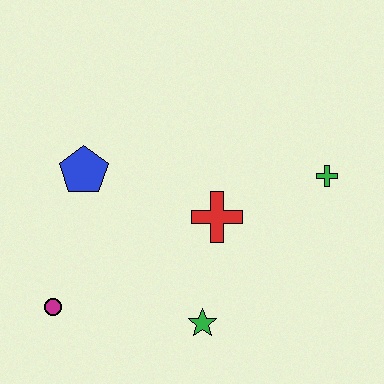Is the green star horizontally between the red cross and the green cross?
No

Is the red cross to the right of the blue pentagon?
Yes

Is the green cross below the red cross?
No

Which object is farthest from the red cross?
The magenta circle is farthest from the red cross.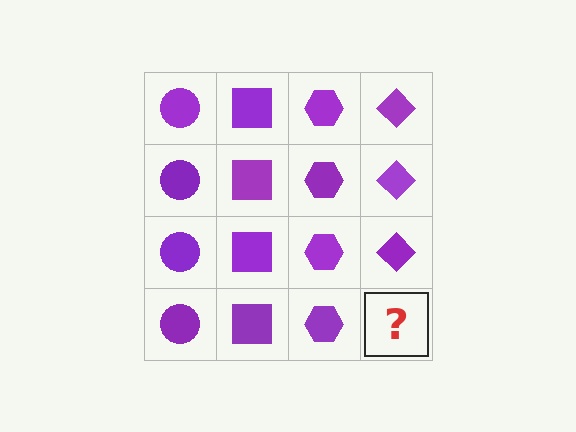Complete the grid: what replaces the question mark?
The question mark should be replaced with a purple diamond.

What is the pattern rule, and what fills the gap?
The rule is that each column has a consistent shape. The gap should be filled with a purple diamond.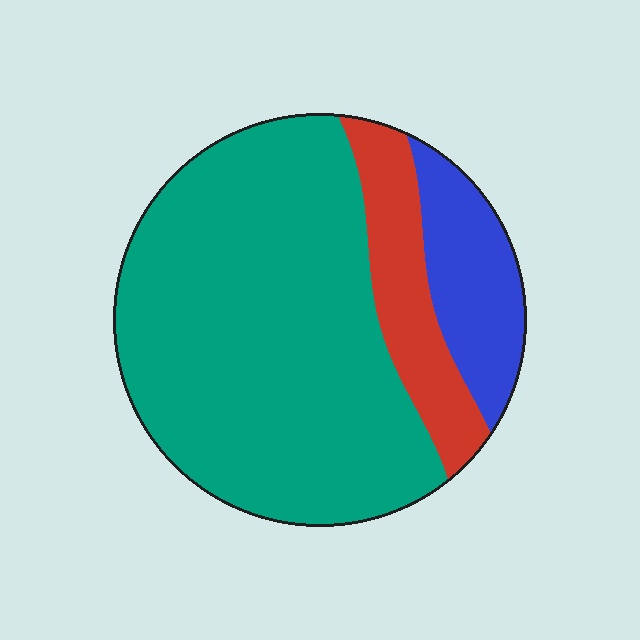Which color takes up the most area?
Teal, at roughly 70%.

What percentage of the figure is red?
Red covers about 15% of the figure.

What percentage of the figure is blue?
Blue covers 14% of the figure.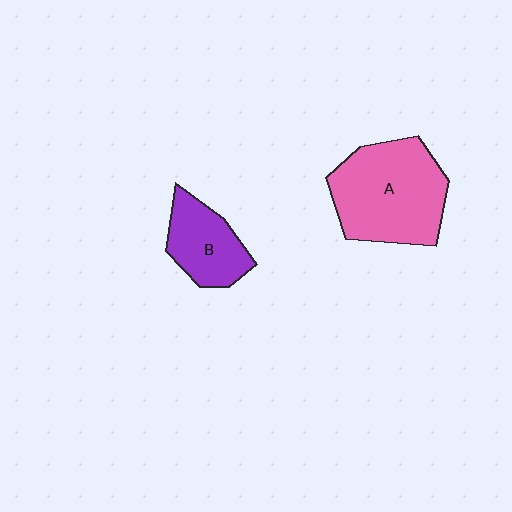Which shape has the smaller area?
Shape B (purple).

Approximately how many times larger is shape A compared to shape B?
Approximately 1.9 times.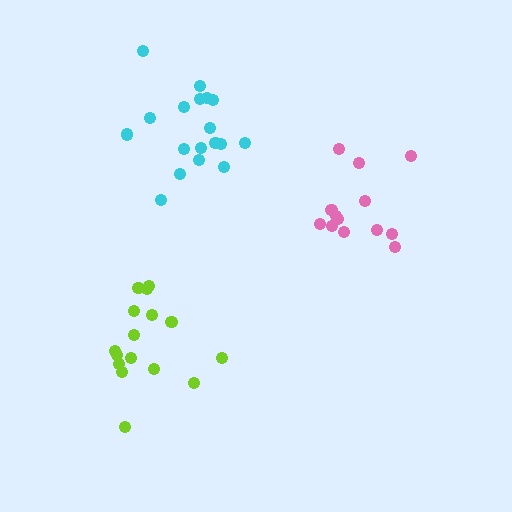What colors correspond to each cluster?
The clusters are colored: pink, lime, cyan.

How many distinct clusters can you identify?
There are 3 distinct clusters.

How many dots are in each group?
Group 1: 13 dots, Group 2: 16 dots, Group 3: 18 dots (47 total).